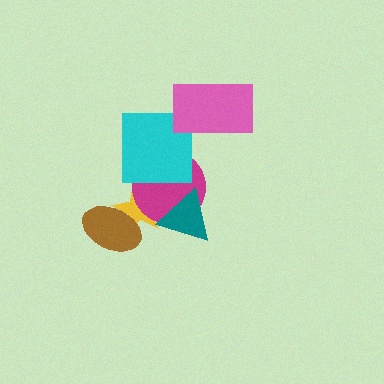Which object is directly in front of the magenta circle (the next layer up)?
The cyan square is directly in front of the magenta circle.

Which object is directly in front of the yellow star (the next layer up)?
The magenta circle is directly in front of the yellow star.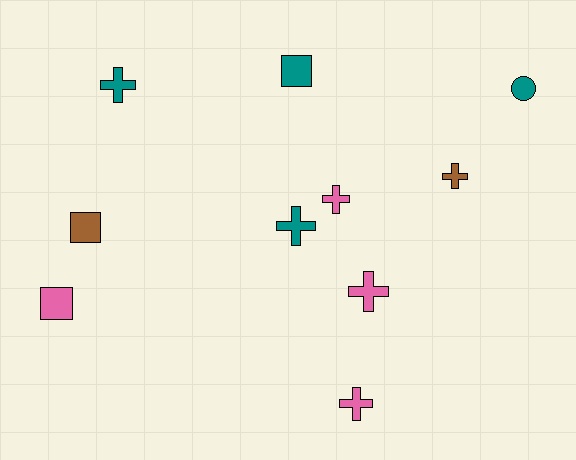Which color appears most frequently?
Teal, with 4 objects.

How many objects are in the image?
There are 10 objects.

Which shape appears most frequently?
Cross, with 6 objects.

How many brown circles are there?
There are no brown circles.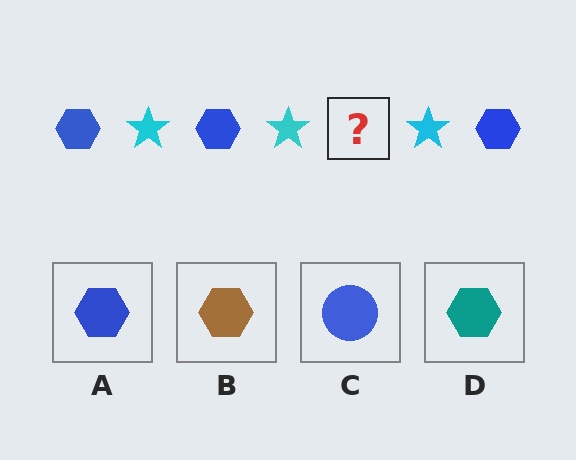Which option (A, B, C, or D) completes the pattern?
A.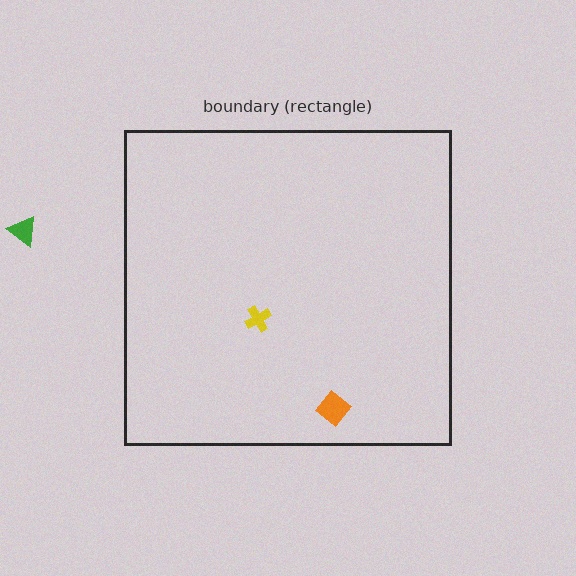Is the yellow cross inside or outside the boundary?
Inside.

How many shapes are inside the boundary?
2 inside, 1 outside.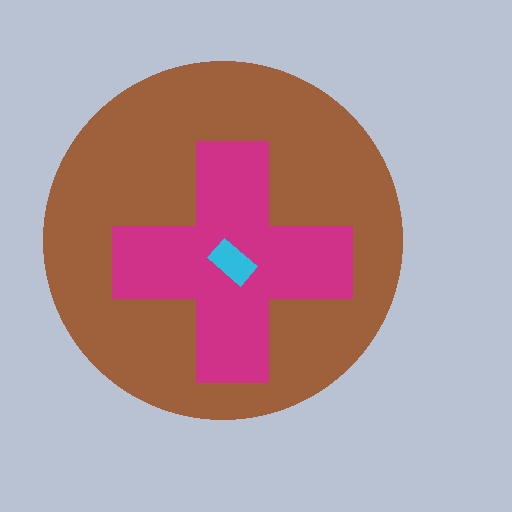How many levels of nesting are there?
3.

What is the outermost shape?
The brown circle.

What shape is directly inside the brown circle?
The magenta cross.